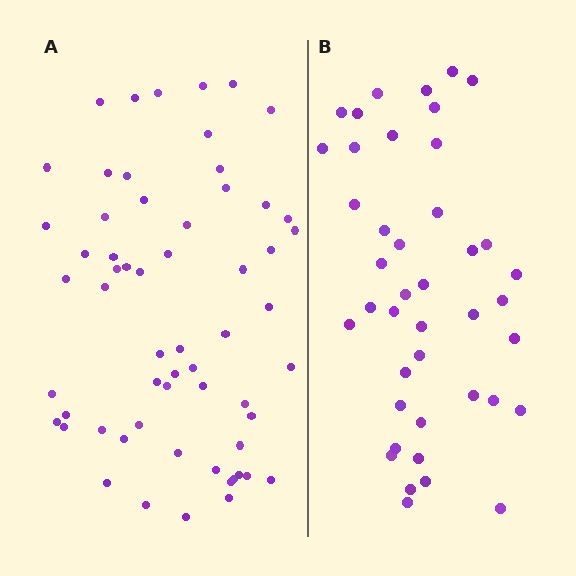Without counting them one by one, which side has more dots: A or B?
Region A (the left region) has more dots.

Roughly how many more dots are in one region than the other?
Region A has approximately 20 more dots than region B.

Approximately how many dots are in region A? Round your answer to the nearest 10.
About 60 dots.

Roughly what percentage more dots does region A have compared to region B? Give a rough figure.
About 45% more.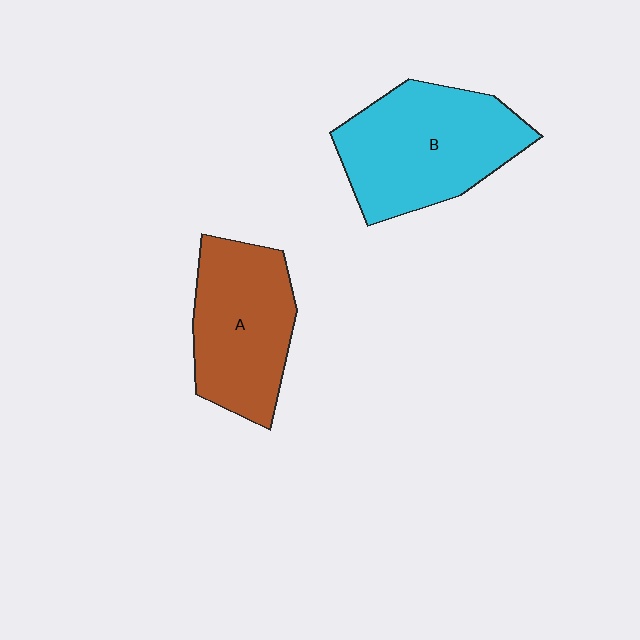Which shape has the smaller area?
Shape A (brown).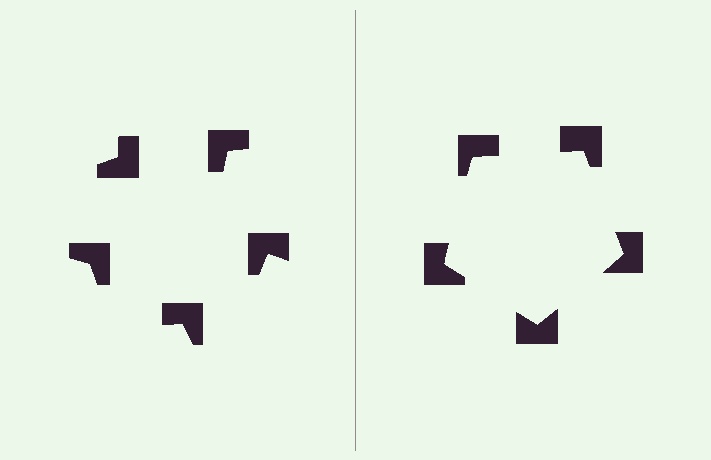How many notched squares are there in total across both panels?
10 — 5 on each side.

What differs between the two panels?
The notched squares are positioned identically on both sides; only the wedge orientations differ. On the right they align to a pentagon; on the left they are misaligned.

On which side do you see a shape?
An illusory pentagon appears on the right side. On the left side the wedge cuts are rotated, so no coherent shape forms.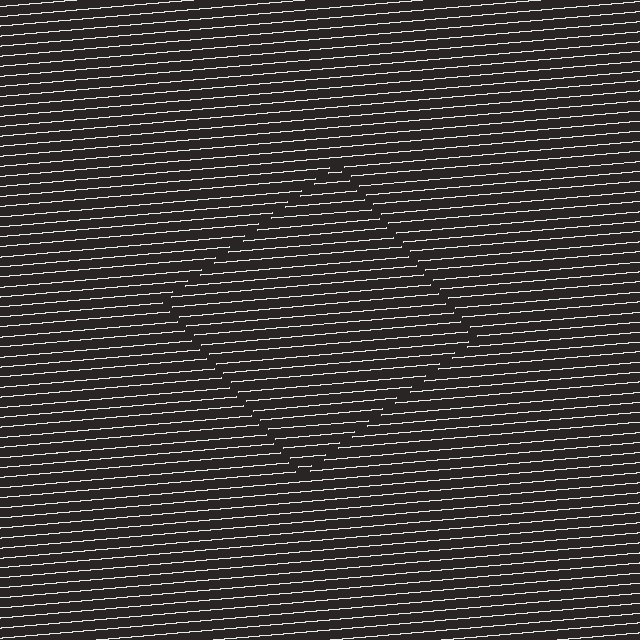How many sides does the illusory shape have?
4 sides — the line-ends trace a square.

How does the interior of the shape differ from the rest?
The interior of the shape contains the same grating, shifted by half a period — the contour is defined by the phase discontinuity where line-ends from the inner and outer gratings abut.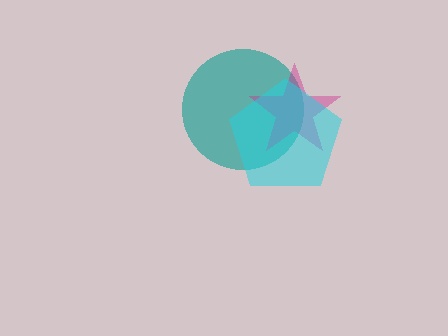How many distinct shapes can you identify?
There are 3 distinct shapes: a teal circle, a magenta star, a cyan pentagon.